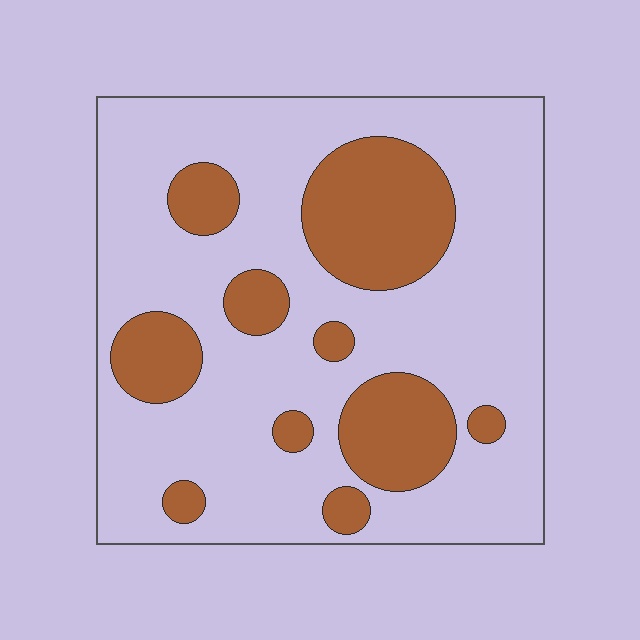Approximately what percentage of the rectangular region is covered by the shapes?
Approximately 25%.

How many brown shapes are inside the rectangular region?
10.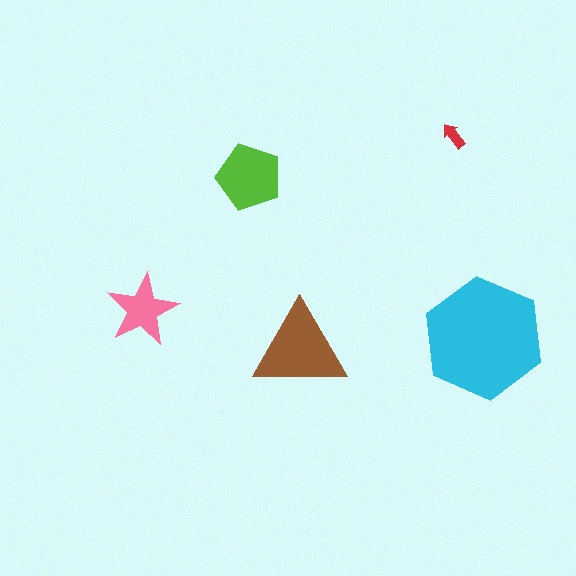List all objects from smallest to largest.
The red arrow, the pink star, the lime pentagon, the brown triangle, the cyan hexagon.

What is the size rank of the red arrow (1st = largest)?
5th.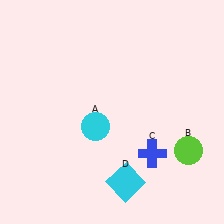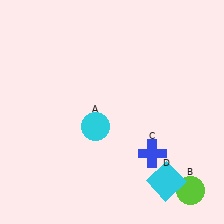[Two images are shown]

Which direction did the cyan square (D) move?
The cyan square (D) moved right.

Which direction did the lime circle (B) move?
The lime circle (B) moved down.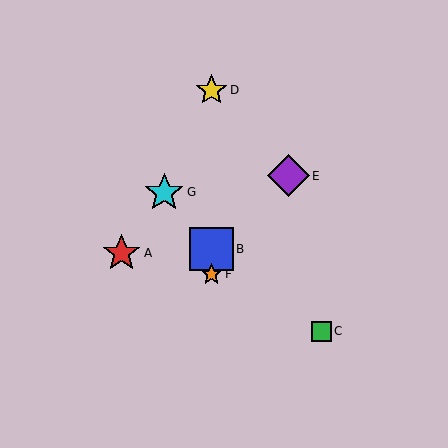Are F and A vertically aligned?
No, F is at x≈211 and A is at x≈122.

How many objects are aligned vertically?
3 objects (B, D, F) are aligned vertically.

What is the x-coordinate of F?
Object F is at x≈211.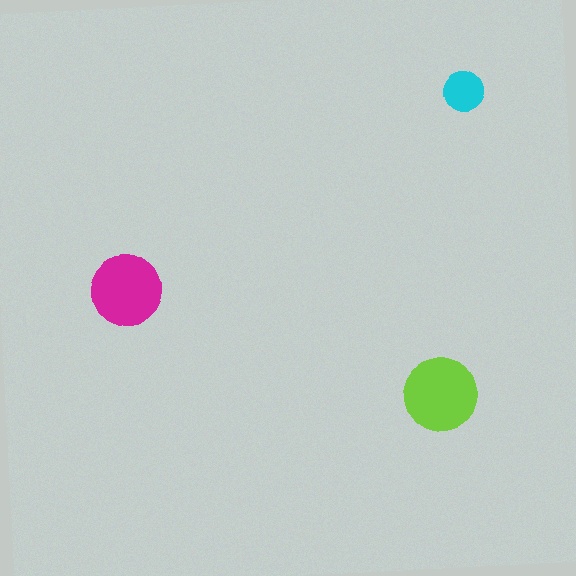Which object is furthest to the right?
The cyan circle is rightmost.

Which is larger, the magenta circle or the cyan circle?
The magenta one.